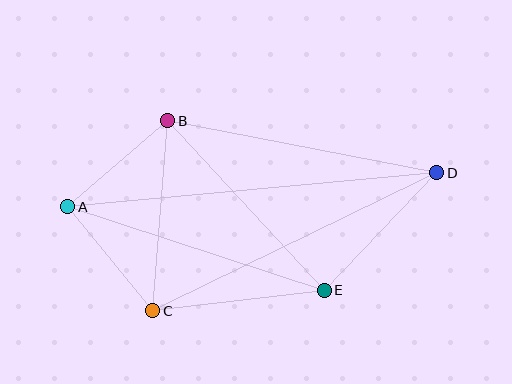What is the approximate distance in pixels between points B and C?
The distance between B and C is approximately 191 pixels.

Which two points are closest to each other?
Points A and B are closest to each other.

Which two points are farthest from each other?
Points A and D are farthest from each other.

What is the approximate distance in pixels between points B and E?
The distance between B and E is approximately 231 pixels.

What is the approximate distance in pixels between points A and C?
The distance between A and C is approximately 134 pixels.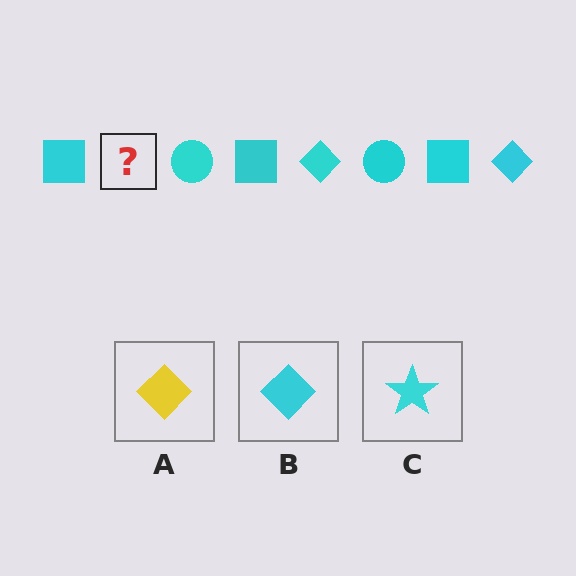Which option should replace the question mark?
Option B.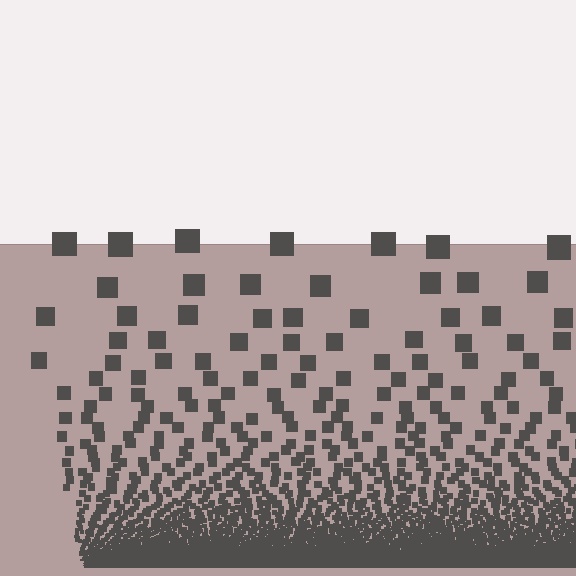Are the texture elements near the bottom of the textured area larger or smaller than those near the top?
Smaller. The gradient is inverted — elements near the bottom are smaller and denser.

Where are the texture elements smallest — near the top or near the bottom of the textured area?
Near the bottom.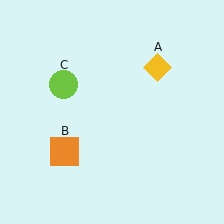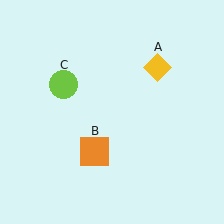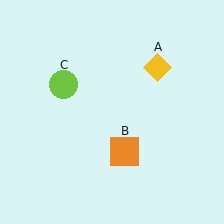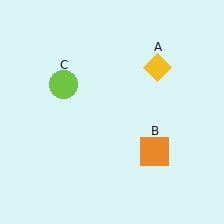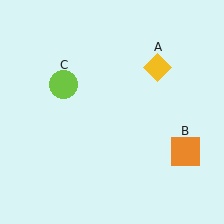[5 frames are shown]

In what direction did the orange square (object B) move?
The orange square (object B) moved right.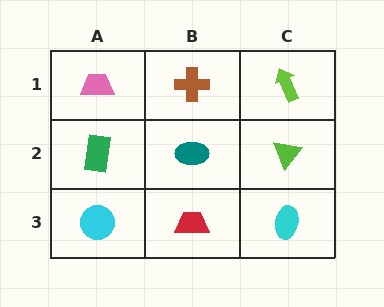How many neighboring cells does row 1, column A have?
2.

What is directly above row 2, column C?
A lime arrow.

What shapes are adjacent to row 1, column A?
A green rectangle (row 2, column A), a brown cross (row 1, column B).